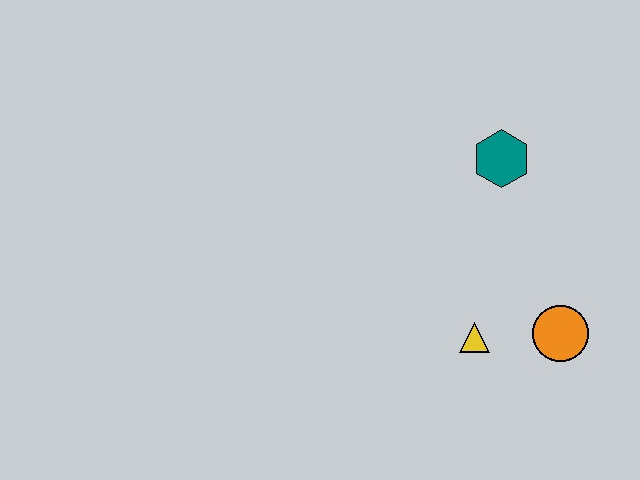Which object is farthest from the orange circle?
The teal hexagon is farthest from the orange circle.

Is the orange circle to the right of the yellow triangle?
Yes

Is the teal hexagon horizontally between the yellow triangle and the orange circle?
Yes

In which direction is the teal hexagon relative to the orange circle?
The teal hexagon is above the orange circle.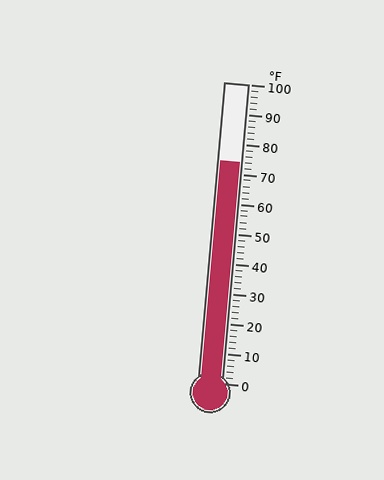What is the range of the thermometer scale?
The thermometer scale ranges from 0°F to 100°F.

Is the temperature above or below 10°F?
The temperature is above 10°F.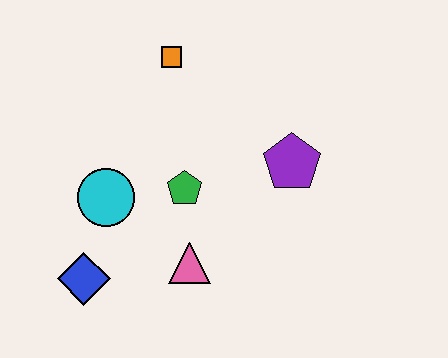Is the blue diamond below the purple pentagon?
Yes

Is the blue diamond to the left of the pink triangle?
Yes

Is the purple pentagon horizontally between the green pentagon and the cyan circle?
No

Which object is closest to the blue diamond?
The cyan circle is closest to the blue diamond.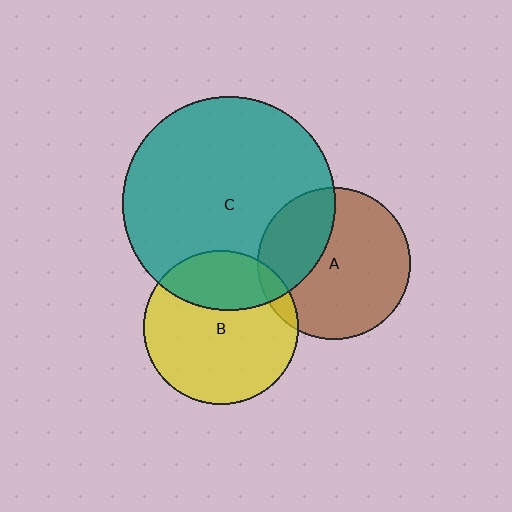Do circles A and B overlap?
Yes.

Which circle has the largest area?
Circle C (teal).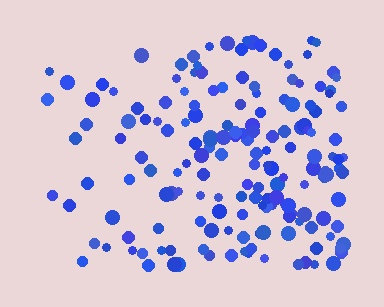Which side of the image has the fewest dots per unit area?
The left.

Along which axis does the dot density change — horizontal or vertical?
Horizontal.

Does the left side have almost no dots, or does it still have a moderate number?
Still a moderate number, just noticeably fewer than the right.